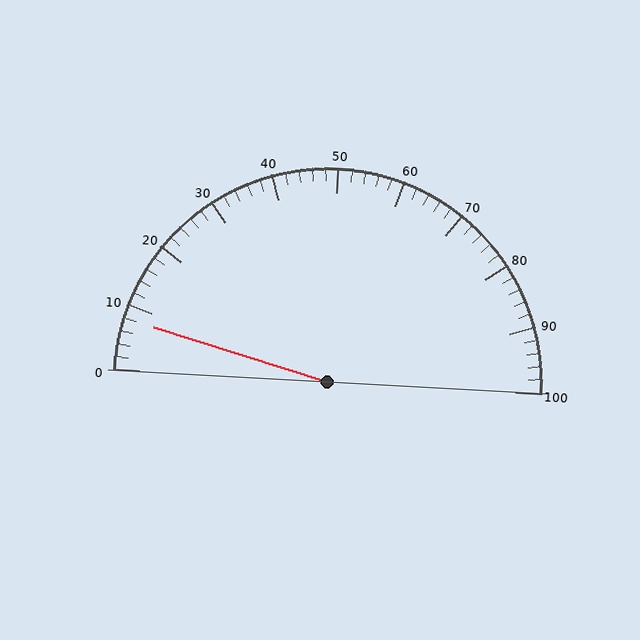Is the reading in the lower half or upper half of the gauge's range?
The reading is in the lower half of the range (0 to 100).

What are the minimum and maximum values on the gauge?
The gauge ranges from 0 to 100.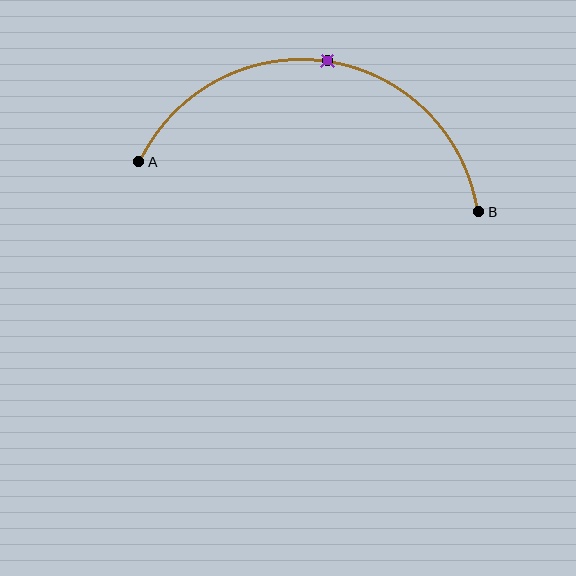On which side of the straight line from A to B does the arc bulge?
The arc bulges above the straight line connecting A and B.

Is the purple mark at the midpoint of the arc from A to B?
Yes. The purple mark lies on the arc at equal arc-length from both A and B — it is the arc midpoint.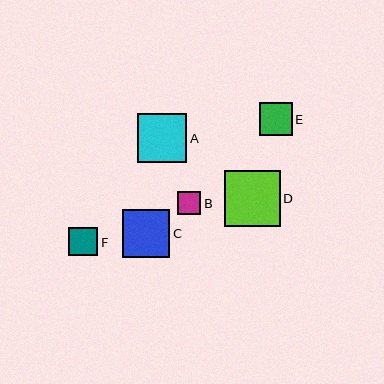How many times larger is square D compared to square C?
Square D is approximately 1.2 times the size of square C.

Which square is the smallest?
Square B is the smallest with a size of approximately 23 pixels.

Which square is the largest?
Square D is the largest with a size of approximately 56 pixels.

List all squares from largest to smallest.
From largest to smallest: D, A, C, E, F, B.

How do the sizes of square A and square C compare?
Square A and square C are approximately the same size.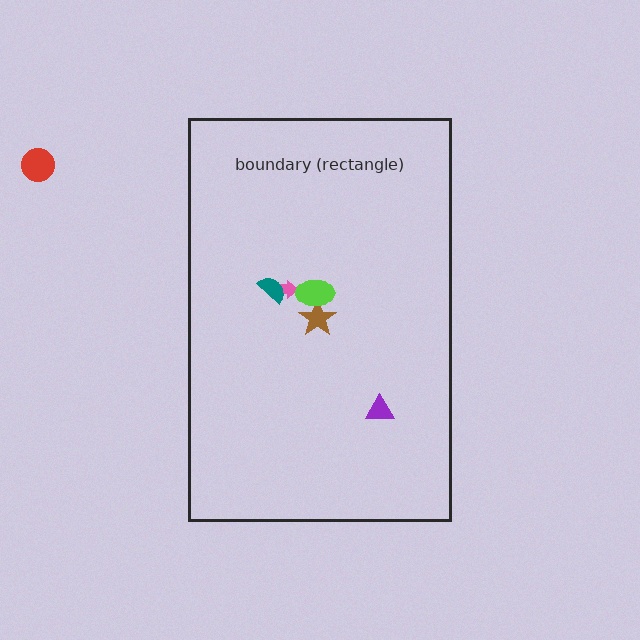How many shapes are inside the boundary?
5 inside, 1 outside.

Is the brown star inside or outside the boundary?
Inside.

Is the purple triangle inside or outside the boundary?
Inside.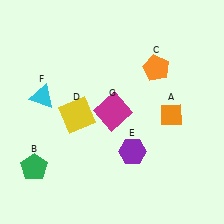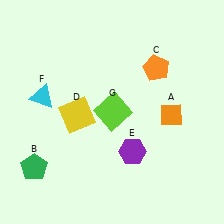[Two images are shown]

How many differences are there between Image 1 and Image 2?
There is 1 difference between the two images.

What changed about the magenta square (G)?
In Image 1, G is magenta. In Image 2, it changed to lime.